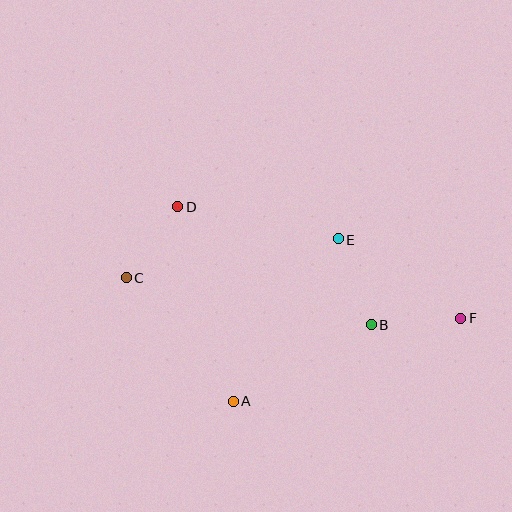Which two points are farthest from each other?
Points C and F are farthest from each other.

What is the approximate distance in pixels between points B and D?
The distance between B and D is approximately 226 pixels.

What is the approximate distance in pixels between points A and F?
The distance between A and F is approximately 241 pixels.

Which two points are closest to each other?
Points C and D are closest to each other.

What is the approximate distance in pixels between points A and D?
The distance between A and D is approximately 202 pixels.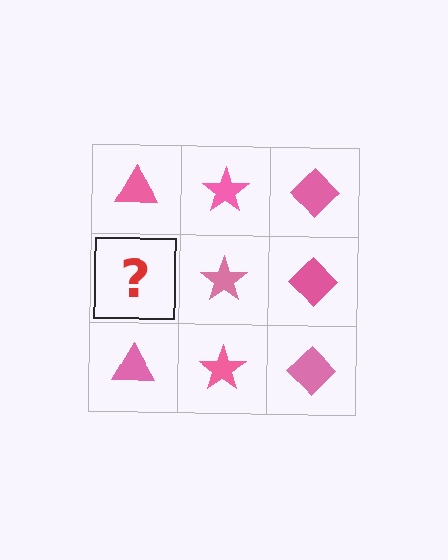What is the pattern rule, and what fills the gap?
The rule is that each column has a consistent shape. The gap should be filled with a pink triangle.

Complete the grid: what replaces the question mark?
The question mark should be replaced with a pink triangle.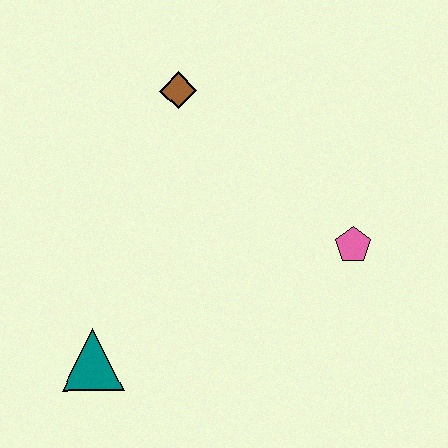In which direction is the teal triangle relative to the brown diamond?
The teal triangle is below the brown diamond.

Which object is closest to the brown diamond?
The pink pentagon is closest to the brown diamond.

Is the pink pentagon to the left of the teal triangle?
No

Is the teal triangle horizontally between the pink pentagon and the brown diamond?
No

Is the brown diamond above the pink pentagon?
Yes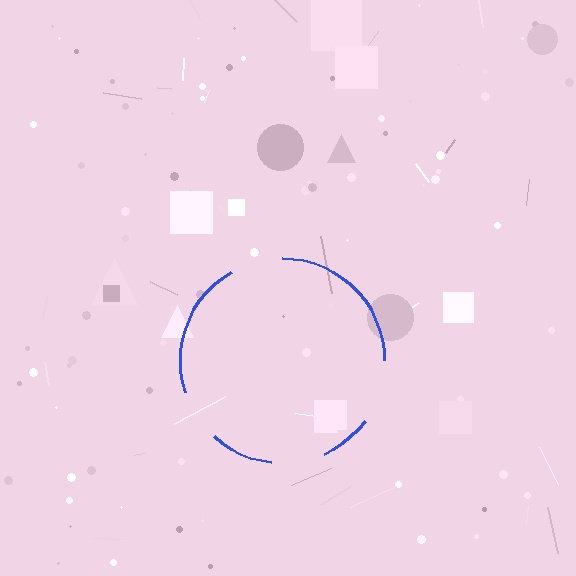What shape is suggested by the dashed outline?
The dashed outline suggests a circle.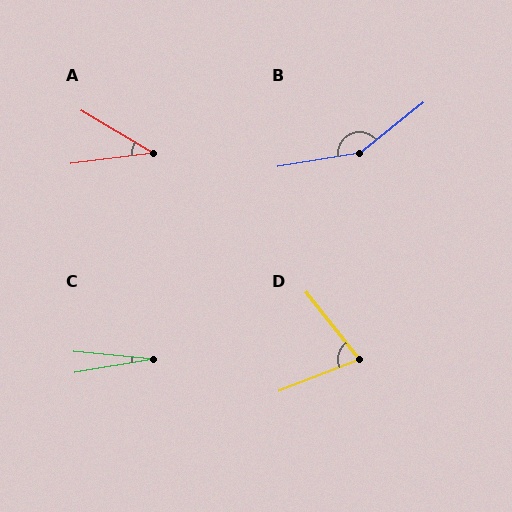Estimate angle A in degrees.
Approximately 38 degrees.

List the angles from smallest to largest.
C (16°), A (38°), D (73°), B (151°).